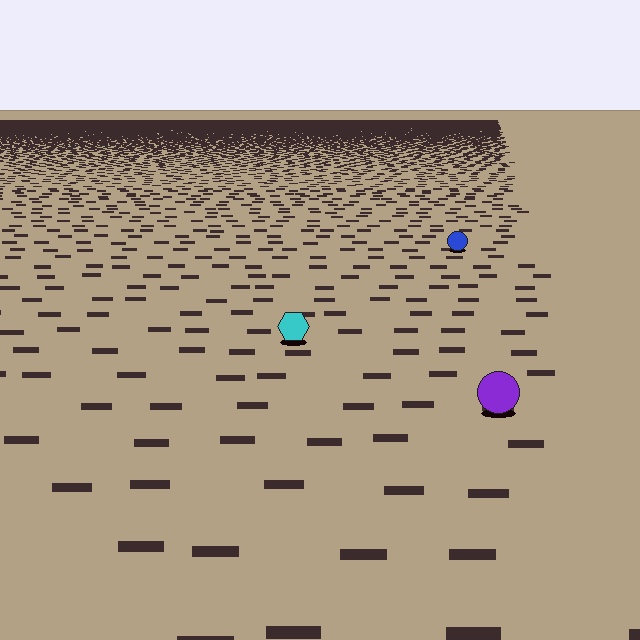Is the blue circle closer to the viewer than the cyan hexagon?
No. The cyan hexagon is closer — you can tell from the texture gradient: the ground texture is coarser near it.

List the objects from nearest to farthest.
From nearest to farthest: the purple circle, the cyan hexagon, the blue circle.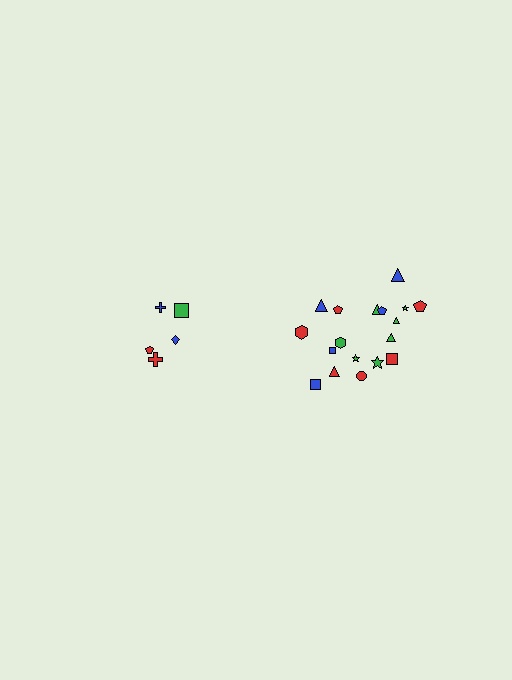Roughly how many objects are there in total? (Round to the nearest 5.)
Roughly 25 objects in total.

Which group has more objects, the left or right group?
The right group.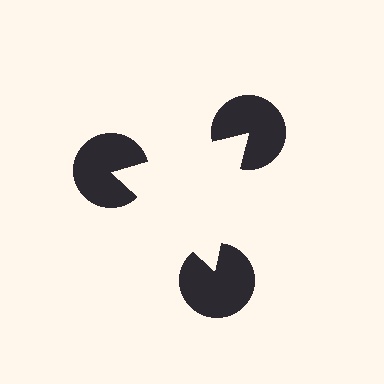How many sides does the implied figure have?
3 sides.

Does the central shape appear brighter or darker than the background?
It typically appears slightly brighter than the background, even though no actual brightness change is drawn.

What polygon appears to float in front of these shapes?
An illusory triangle — its edges are inferred from the aligned wedge cuts in the pac-man discs, not physically drawn.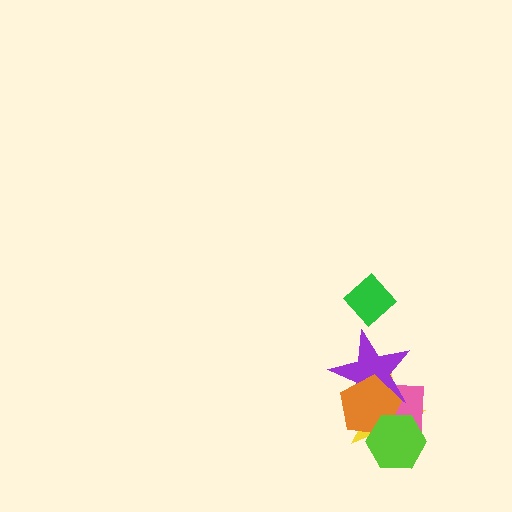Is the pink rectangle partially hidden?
Yes, it is partially covered by another shape.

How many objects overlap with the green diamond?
0 objects overlap with the green diamond.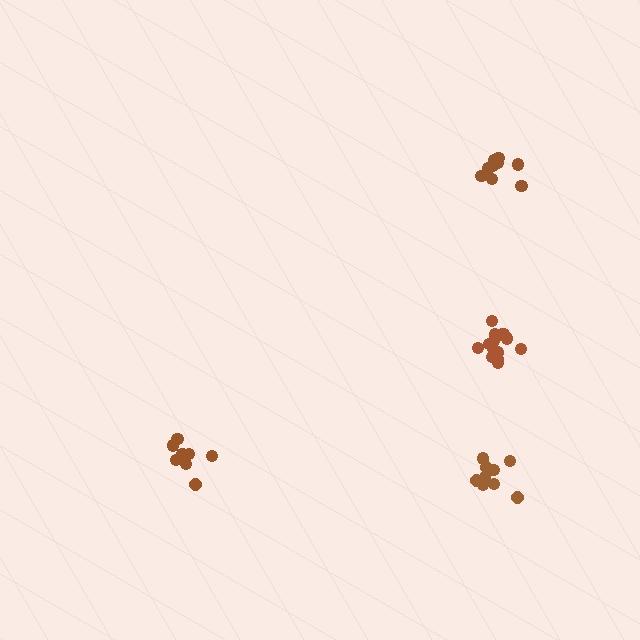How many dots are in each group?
Group 1: 9 dots, Group 2: 14 dots, Group 3: 9 dots, Group 4: 9 dots (41 total).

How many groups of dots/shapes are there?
There are 4 groups.